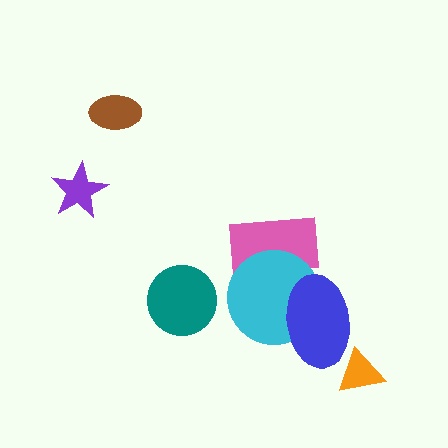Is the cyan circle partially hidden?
Yes, it is partially covered by another shape.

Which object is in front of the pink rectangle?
The cyan circle is in front of the pink rectangle.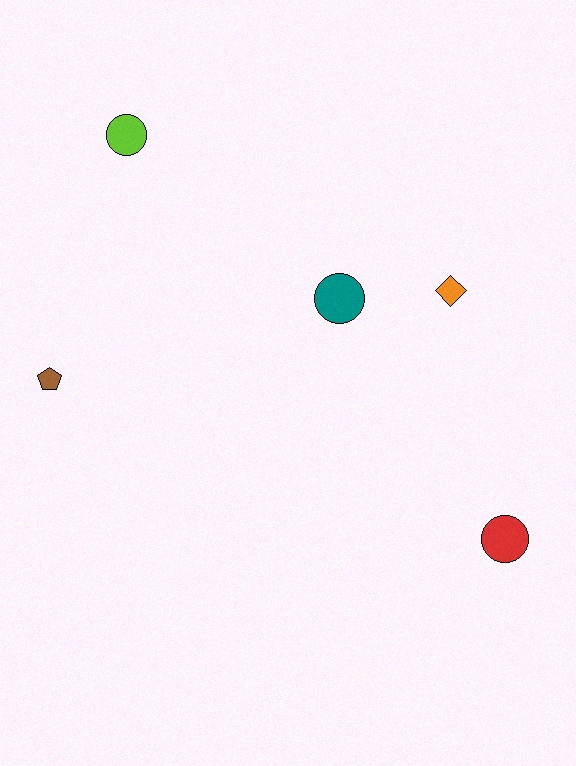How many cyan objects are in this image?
There are no cyan objects.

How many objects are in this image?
There are 5 objects.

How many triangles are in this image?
There are no triangles.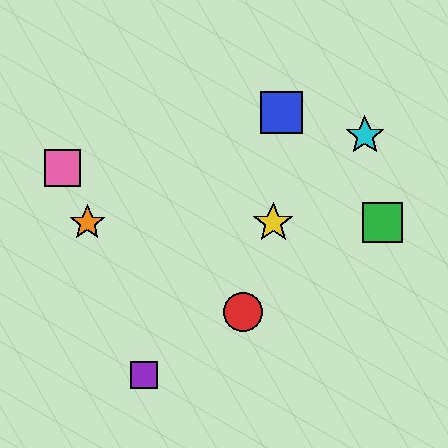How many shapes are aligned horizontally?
3 shapes (the green square, the yellow star, the orange star) are aligned horizontally.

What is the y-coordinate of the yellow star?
The yellow star is at y≈223.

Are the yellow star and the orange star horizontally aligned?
Yes, both are at y≈223.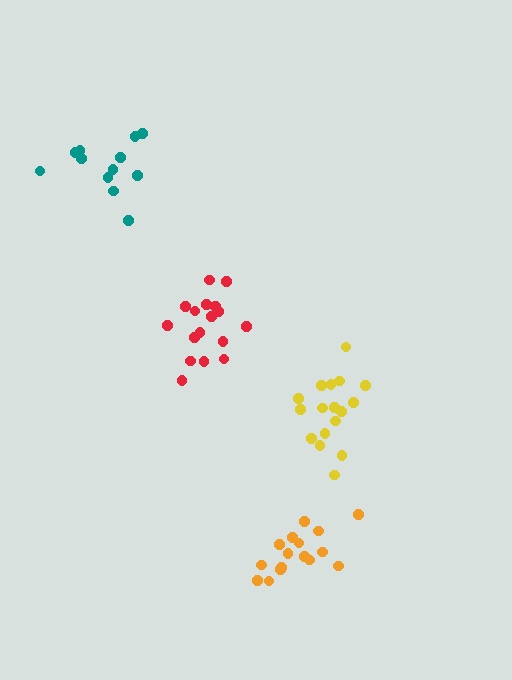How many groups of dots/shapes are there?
There are 4 groups.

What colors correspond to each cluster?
The clusters are colored: teal, orange, red, yellow.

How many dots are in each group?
Group 1: 12 dots, Group 2: 16 dots, Group 3: 17 dots, Group 4: 17 dots (62 total).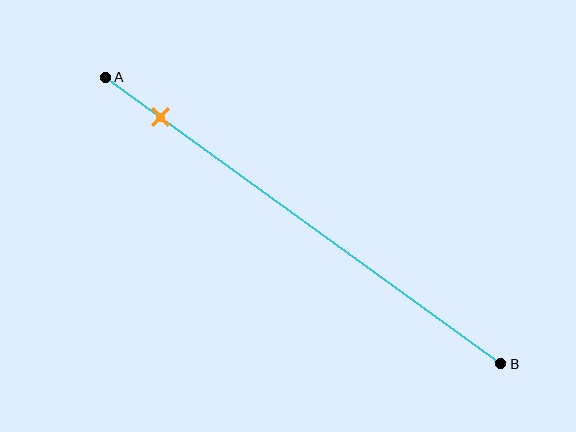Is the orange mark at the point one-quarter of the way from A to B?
No, the mark is at about 15% from A, not at the 25% one-quarter point.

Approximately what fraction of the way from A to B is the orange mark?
The orange mark is approximately 15% of the way from A to B.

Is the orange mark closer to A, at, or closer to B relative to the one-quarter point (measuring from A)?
The orange mark is closer to point A than the one-quarter point of segment AB.